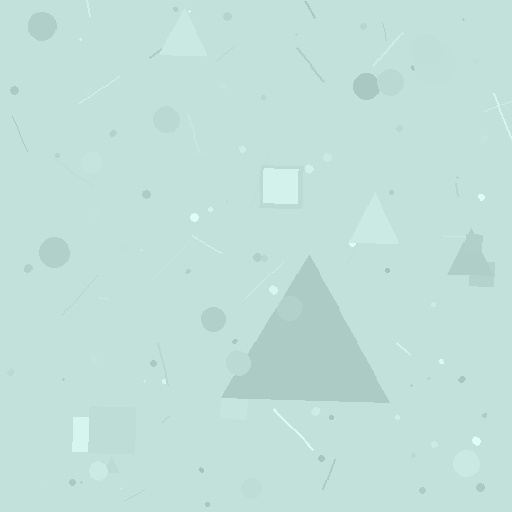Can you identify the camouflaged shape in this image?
The camouflaged shape is a triangle.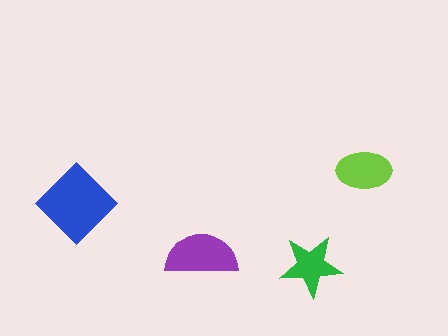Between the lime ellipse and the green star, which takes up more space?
The lime ellipse.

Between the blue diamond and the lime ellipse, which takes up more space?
The blue diamond.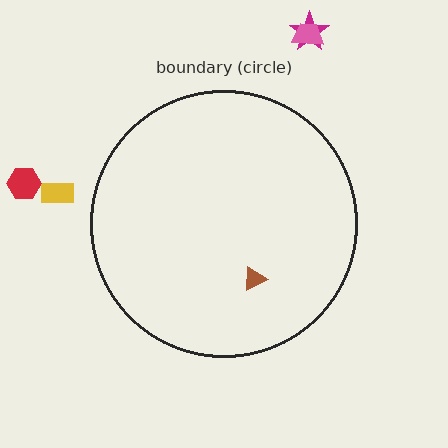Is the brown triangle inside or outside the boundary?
Inside.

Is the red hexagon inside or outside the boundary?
Outside.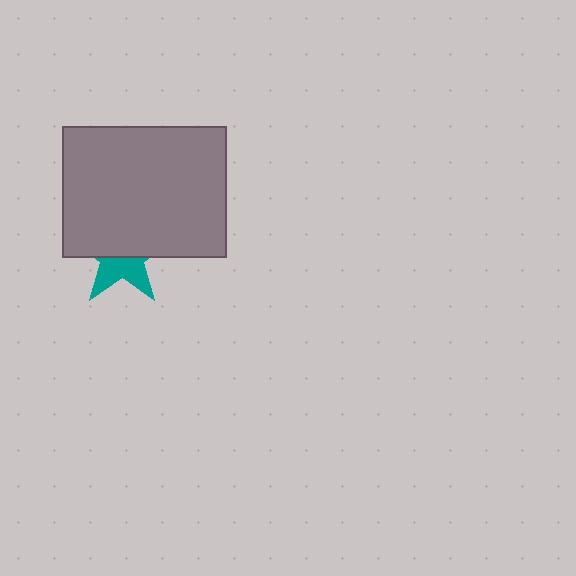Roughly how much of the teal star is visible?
A small part of it is visible (roughly 42%).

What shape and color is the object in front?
The object in front is a gray rectangle.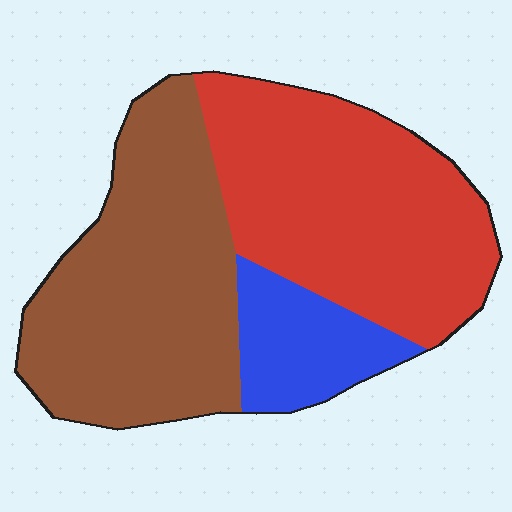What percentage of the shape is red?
Red takes up about two fifths (2/5) of the shape.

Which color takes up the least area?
Blue, at roughly 15%.